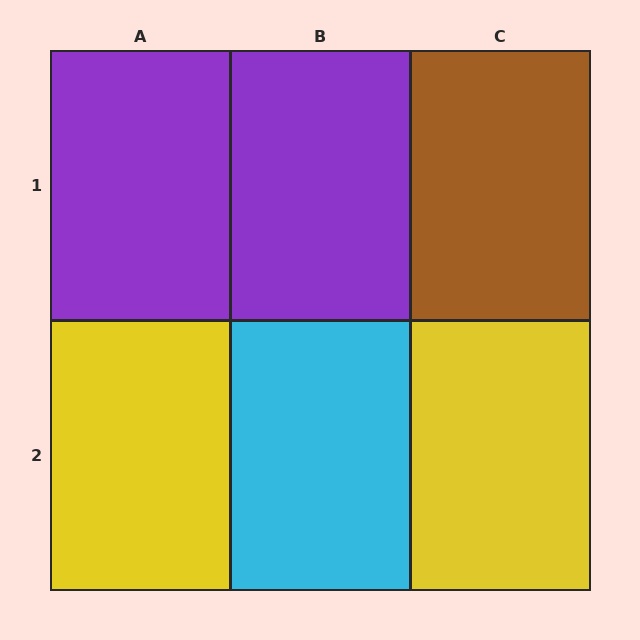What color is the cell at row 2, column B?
Cyan.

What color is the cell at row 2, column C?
Yellow.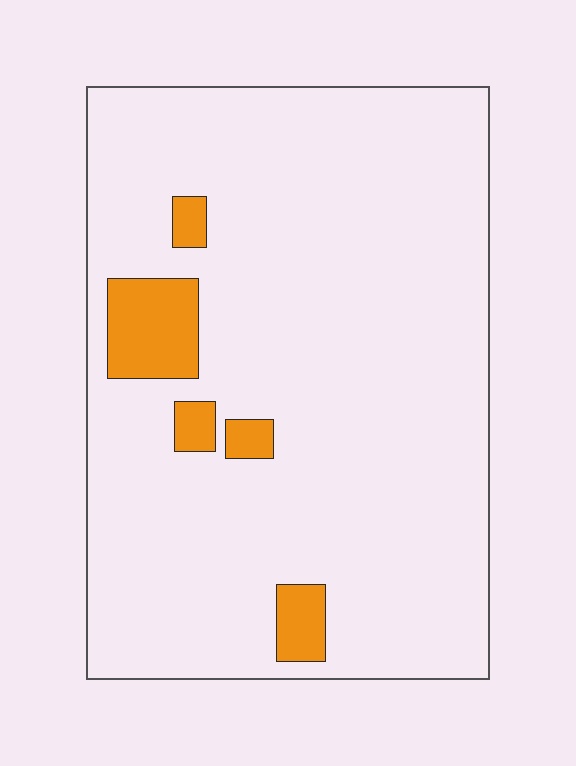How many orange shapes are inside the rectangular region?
5.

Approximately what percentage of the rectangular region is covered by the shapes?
Approximately 10%.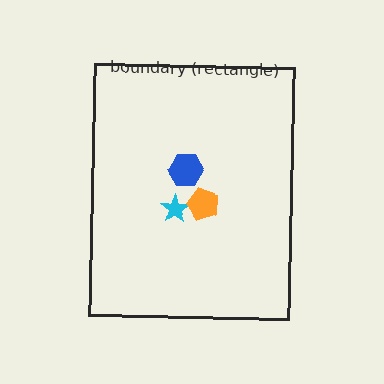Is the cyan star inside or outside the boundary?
Inside.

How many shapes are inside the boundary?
3 inside, 0 outside.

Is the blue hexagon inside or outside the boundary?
Inside.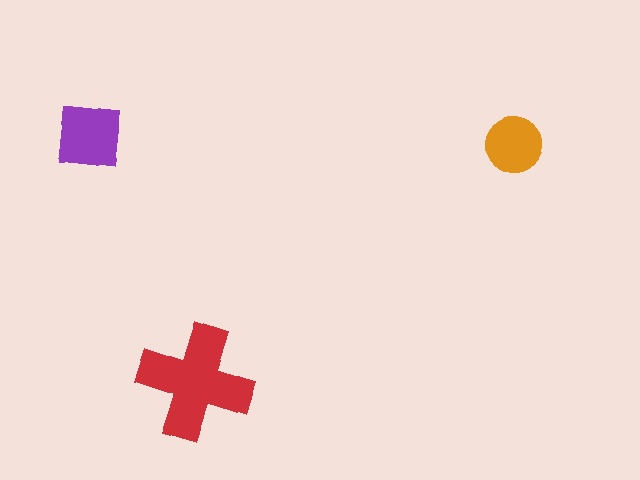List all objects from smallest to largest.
The orange circle, the purple square, the red cross.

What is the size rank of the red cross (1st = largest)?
1st.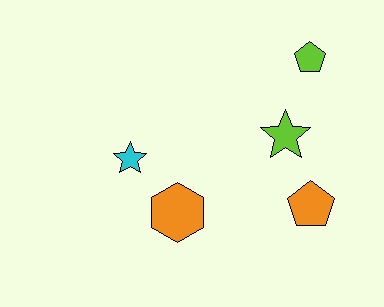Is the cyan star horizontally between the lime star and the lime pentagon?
No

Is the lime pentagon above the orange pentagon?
Yes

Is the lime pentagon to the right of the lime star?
Yes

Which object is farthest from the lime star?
The cyan star is farthest from the lime star.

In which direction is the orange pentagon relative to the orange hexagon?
The orange pentagon is to the right of the orange hexagon.